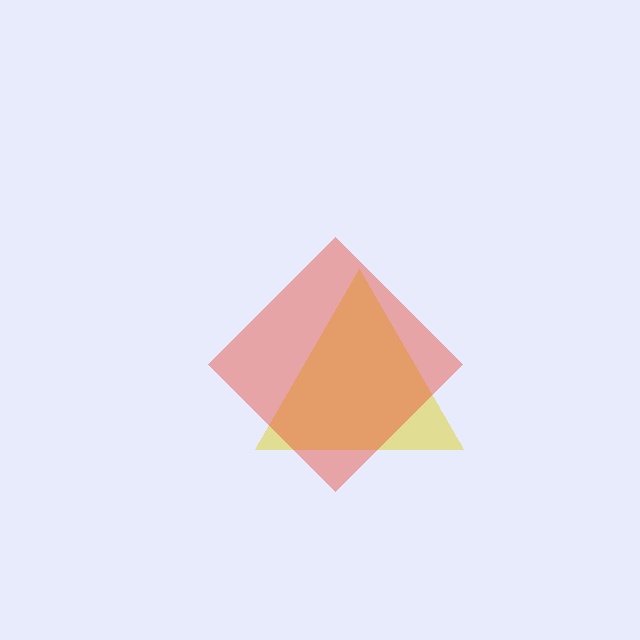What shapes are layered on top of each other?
The layered shapes are: a yellow triangle, a red diamond.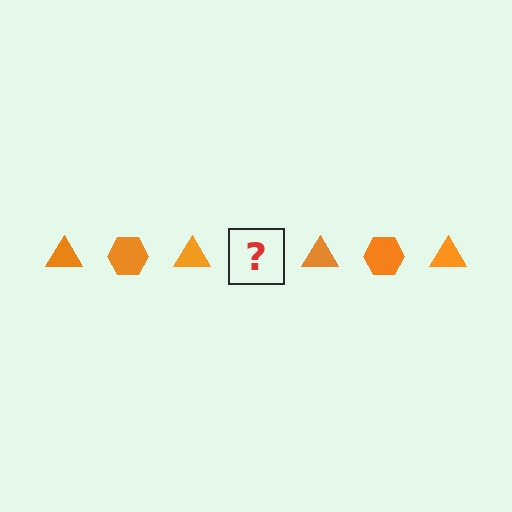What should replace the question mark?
The question mark should be replaced with an orange hexagon.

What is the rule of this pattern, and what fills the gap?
The rule is that the pattern cycles through triangle, hexagon shapes in orange. The gap should be filled with an orange hexagon.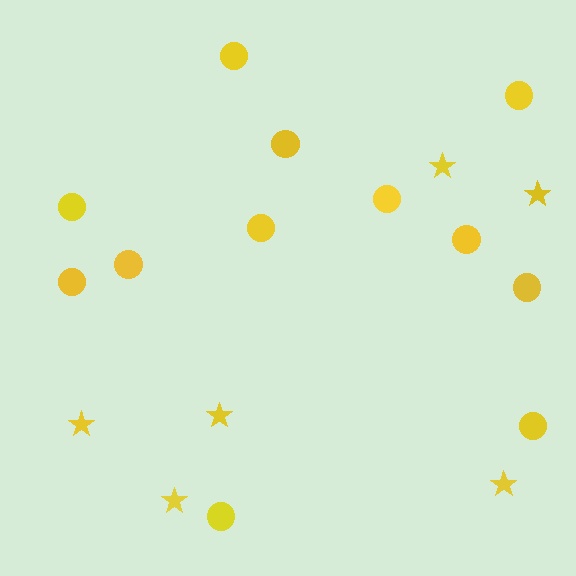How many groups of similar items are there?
There are 2 groups: one group of circles (12) and one group of stars (6).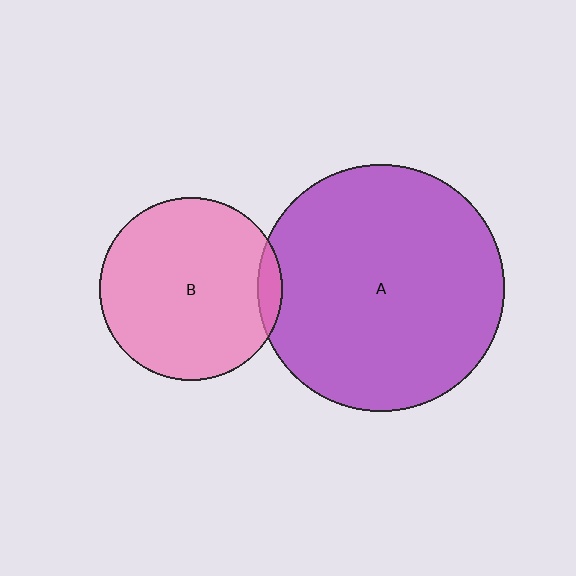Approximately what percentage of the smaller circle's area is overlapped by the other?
Approximately 5%.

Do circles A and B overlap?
Yes.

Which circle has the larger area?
Circle A (purple).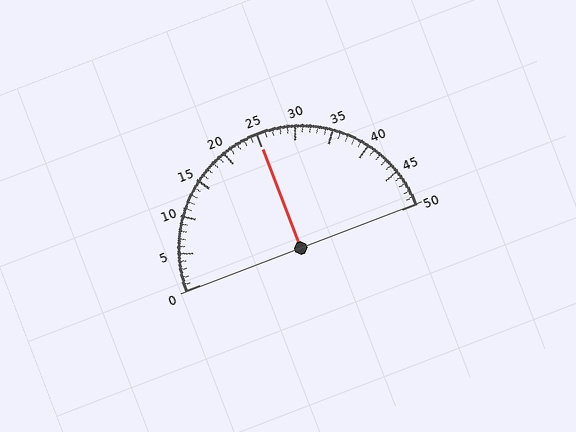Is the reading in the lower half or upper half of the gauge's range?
The reading is in the upper half of the range (0 to 50).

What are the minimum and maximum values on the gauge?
The gauge ranges from 0 to 50.